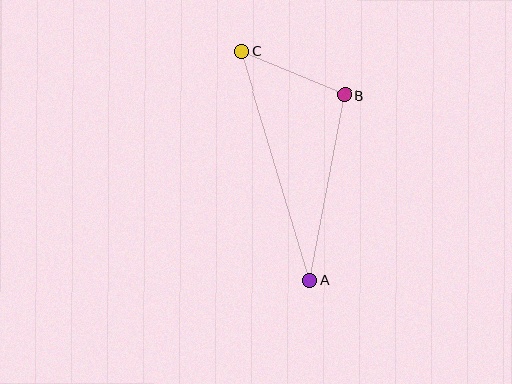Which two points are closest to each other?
Points B and C are closest to each other.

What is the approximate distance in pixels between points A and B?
The distance between A and B is approximately 189 pixels.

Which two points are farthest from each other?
Points A and C are farthest from each other.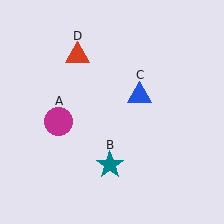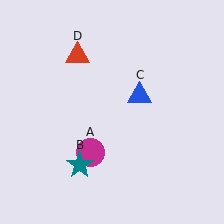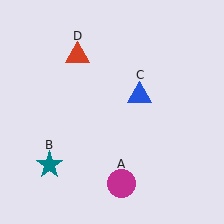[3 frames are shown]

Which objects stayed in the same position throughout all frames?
Blue triangle (object C) and red triangle (object D) remained stationary.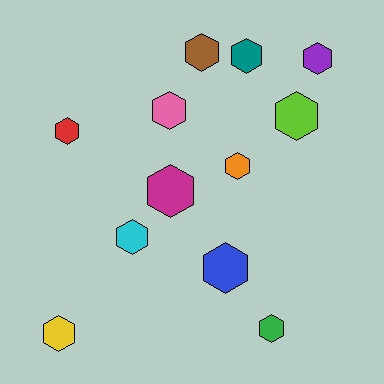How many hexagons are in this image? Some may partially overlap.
There are 12 hexagons.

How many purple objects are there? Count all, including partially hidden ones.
There is 1 purple object.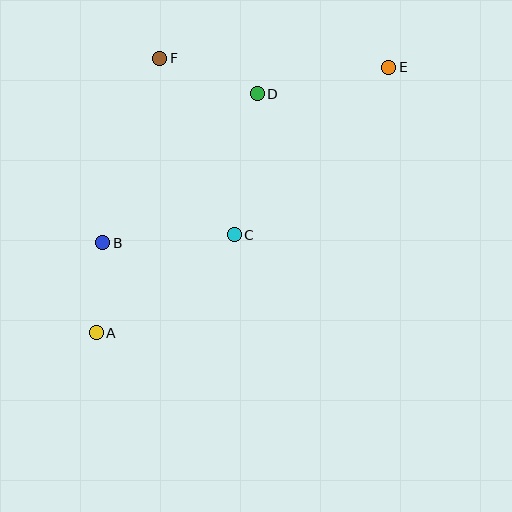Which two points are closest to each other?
Points A and B are closest to each other.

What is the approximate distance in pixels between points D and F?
The distance between D and F is approximately 104 pixels.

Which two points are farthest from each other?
Points A and E are farthest from each other.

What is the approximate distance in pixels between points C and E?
The distance between C and E is approximately 228 pixels.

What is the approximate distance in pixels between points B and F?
The distance between B and F is approximately 193 pixels.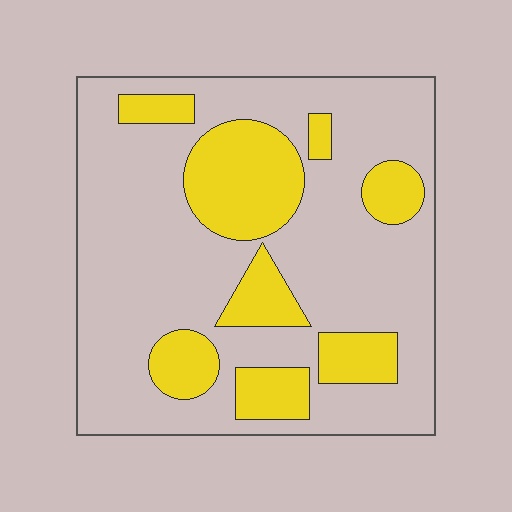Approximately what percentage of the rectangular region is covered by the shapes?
Approximately 25%.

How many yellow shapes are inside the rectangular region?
8.